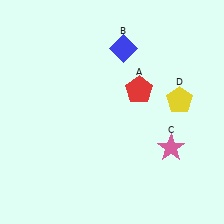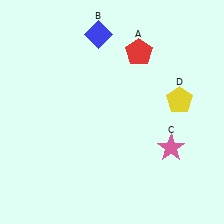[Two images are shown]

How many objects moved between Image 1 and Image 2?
2 objects moved between the two images.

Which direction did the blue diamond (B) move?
The blue diamond (B) moved left.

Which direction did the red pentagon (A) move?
The red pentagon (A) moved up.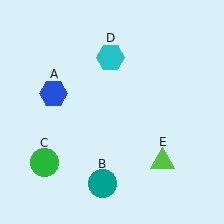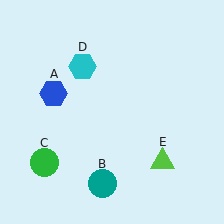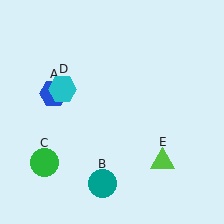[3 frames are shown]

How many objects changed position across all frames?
1 object changed position: cyan hexagon (object D).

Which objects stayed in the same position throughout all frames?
Blue hexagon (object A) and teal circle (object B) and green circle (object C) and lime triangle (object E) remained stationary.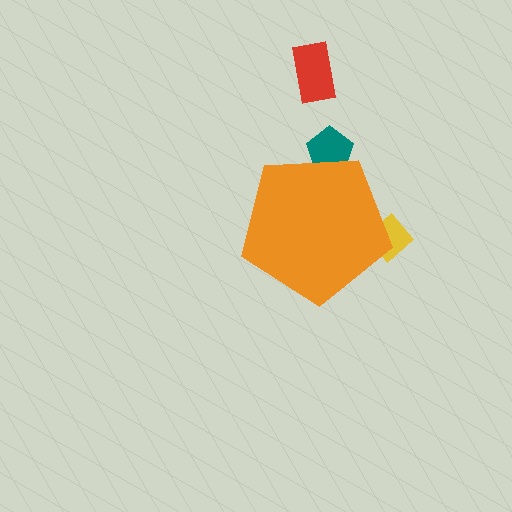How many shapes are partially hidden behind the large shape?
2 shapes are partially hidden.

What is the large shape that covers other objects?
An orange pentagon.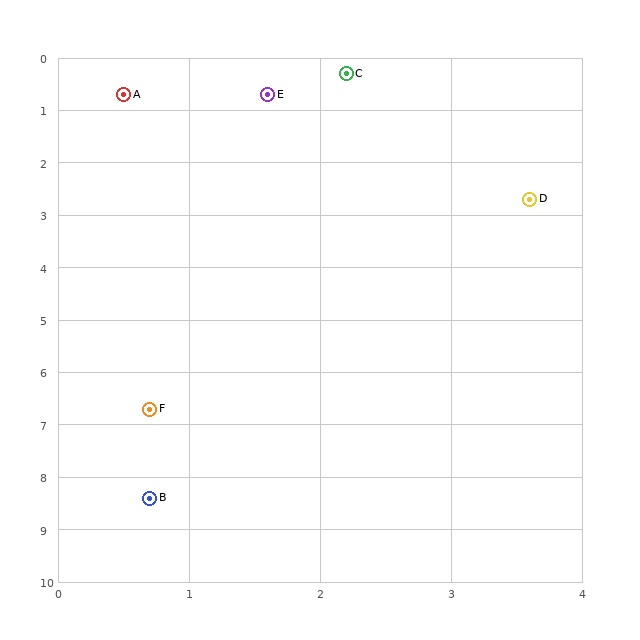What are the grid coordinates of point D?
Point D is at approximately (3.6, 2.7).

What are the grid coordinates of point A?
Point A is at approximately (0.5, 0.7).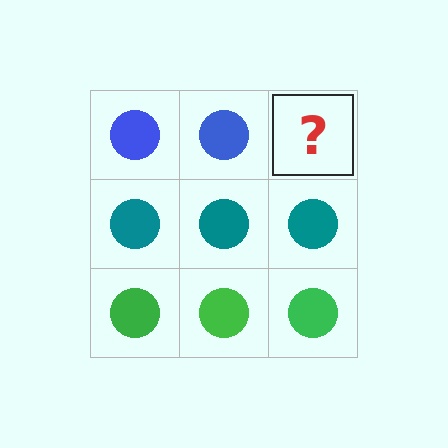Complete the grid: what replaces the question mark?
The question mark should be replaced with a blue circle.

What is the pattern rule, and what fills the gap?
The rule is that each row has a consistent color. The gap should be filled with a blue circle.